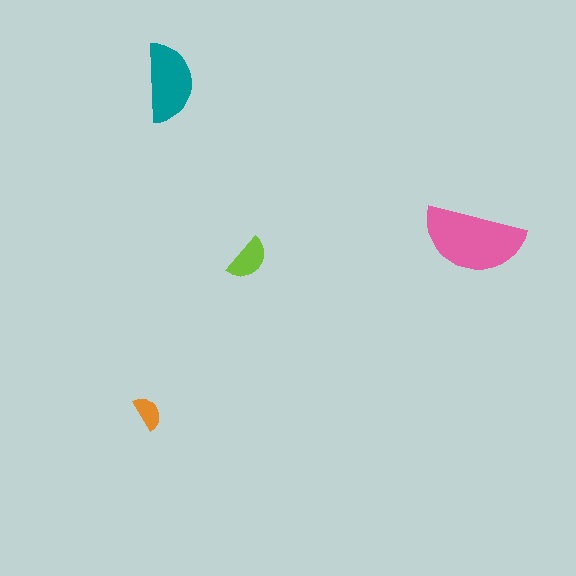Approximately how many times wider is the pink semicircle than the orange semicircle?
About 3 times wider.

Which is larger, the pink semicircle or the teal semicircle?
The pink one.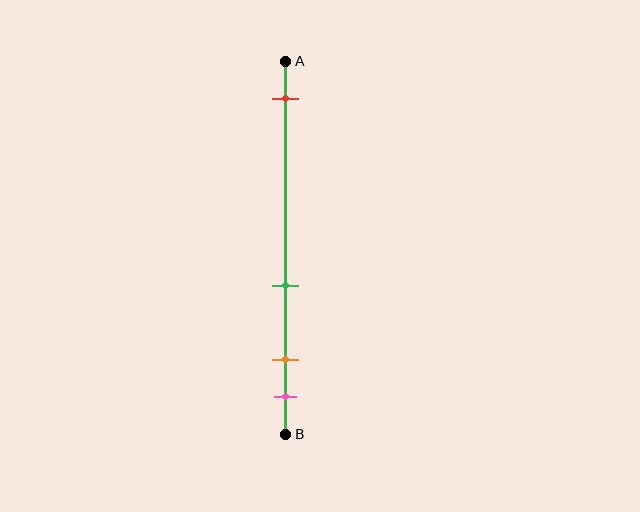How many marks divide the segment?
There are 4 marks dividing the segment.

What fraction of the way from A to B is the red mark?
The red mark is approximately 10% (0.1) of the way from A to B.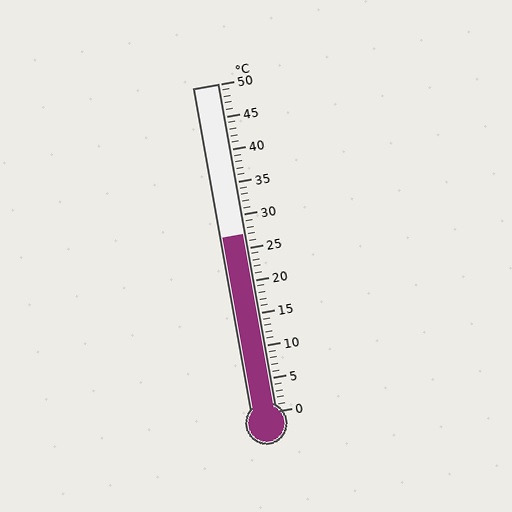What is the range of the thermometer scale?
The thermometer scale ranges from 0°C to 50°C.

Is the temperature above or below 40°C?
The temperature is below 40°C.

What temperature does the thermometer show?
The thermometer shows approximately 27°C.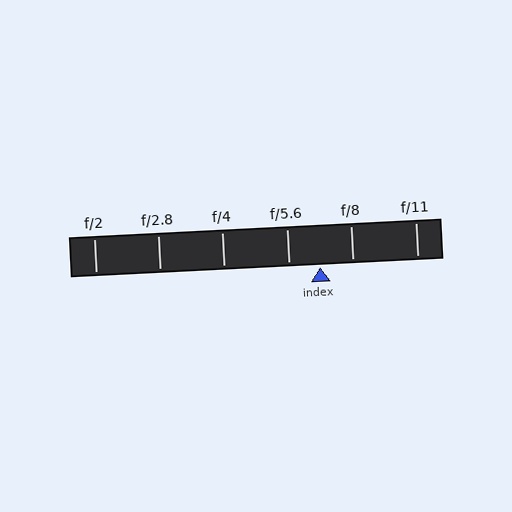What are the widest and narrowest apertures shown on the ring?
The widest aperture shown is f/2 and the narrowest is f/11.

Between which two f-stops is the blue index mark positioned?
The index mark is between f/5.6 and f/8.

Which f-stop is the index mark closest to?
The index mark is closest to f/5.6.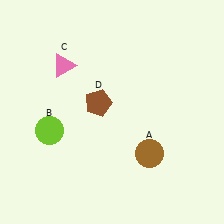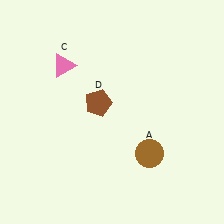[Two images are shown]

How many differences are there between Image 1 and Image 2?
There is 1 difference between the two images.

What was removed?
The lime circle (B) was removed in Image 2.